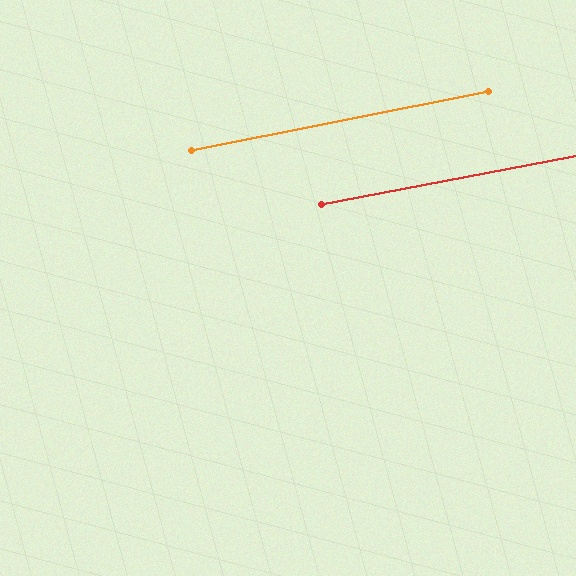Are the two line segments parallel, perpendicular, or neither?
Parallel — their directions differ by only 0.4°.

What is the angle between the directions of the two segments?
Approximately 0 degrees.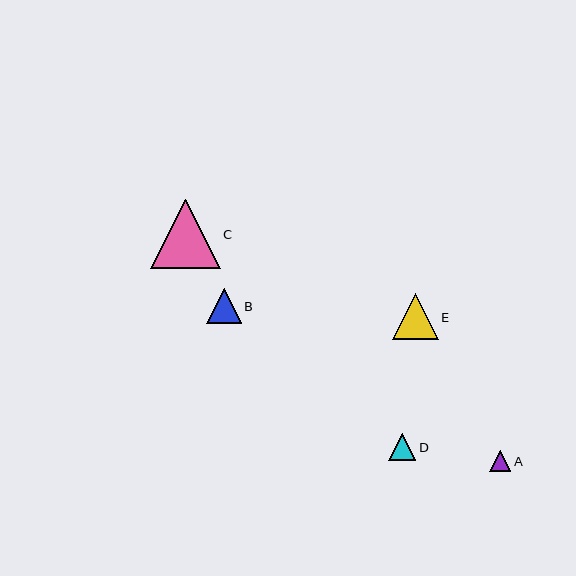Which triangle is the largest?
Triangle C is the largest with a size of approximately 69 pixels.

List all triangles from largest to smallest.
From largest to smallest: C, E, B, D, A.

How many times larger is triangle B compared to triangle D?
Triangle B is approximately 1.3 times the size of triangle D.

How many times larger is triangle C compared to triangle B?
Triangle C is approximately 2.0 times the size of triangle B.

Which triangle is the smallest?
Triangle A is the smallest with a size of approximately 21 pixels.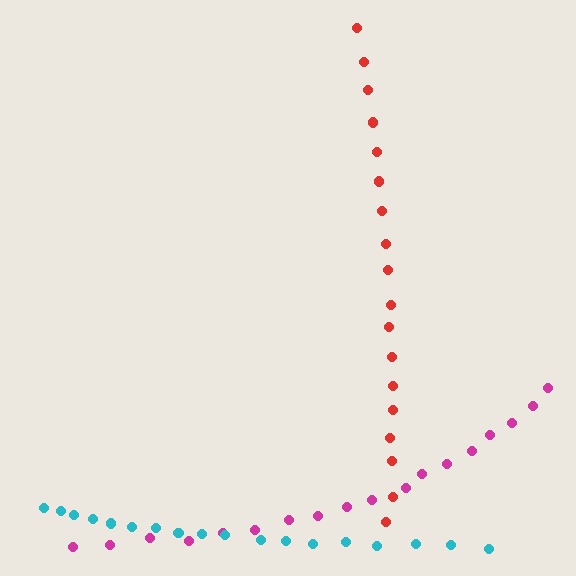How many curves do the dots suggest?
There are 3 distinct paths.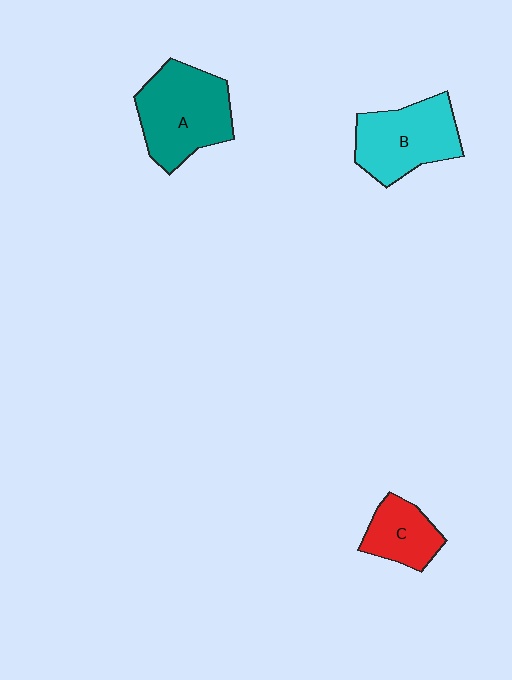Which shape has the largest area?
Shape A (teal).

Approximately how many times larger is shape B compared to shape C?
Approximately 1.7 times.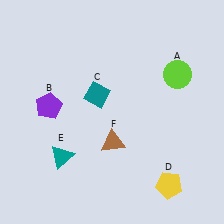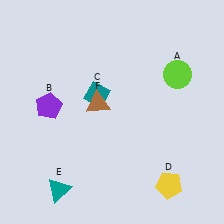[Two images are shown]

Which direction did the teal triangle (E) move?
The teal triangle (E) moved down.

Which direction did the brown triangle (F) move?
The brown triangle (F) moved up.